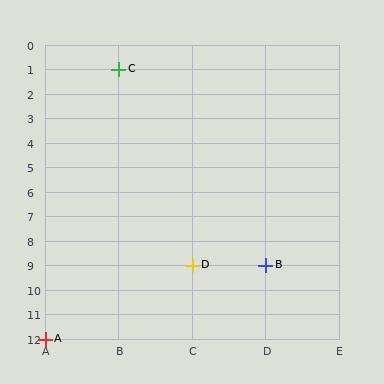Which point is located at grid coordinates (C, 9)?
Point D is at (C, 9).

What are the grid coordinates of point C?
Point C is at grid coordinates (B, 1).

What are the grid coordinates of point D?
Point D is at grid coordinates (C, 9).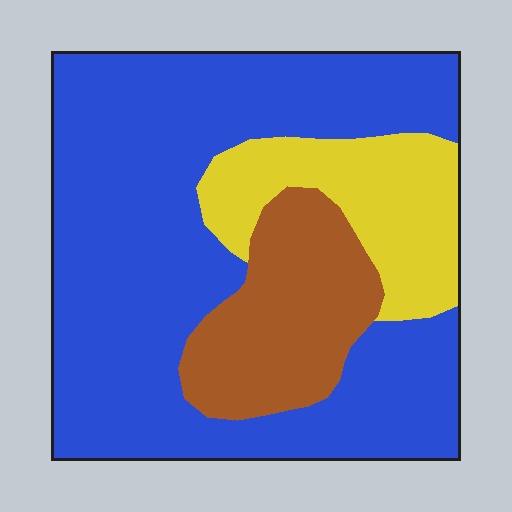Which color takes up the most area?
Blue, at roughly 65%.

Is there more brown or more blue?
Blue.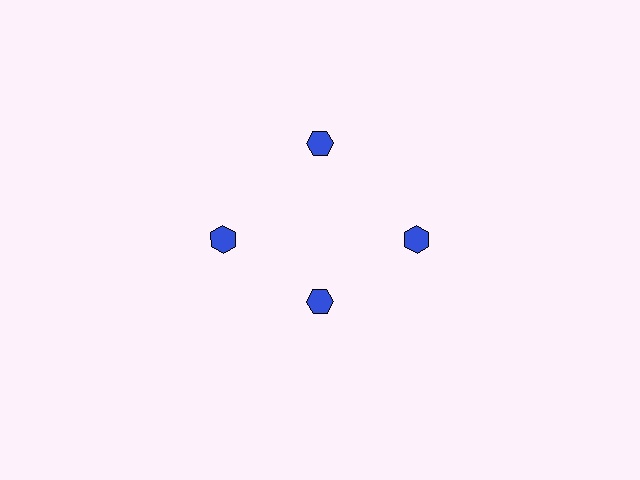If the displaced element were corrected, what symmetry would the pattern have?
It would have 4-fold rotational symmetry — the pattern would map onto itself every 90 degrees.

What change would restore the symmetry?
The symmetry would be restored by moving it outward, back onto the ring so that all 4 hexagons sit at equal angles and equal distance from the center.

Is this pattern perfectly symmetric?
No. The 4 blue hexagons are arranged in a ring, but one element near the 6 o'clock position is pulled inward toward the center, breaking the 4-fold rotational symmetry.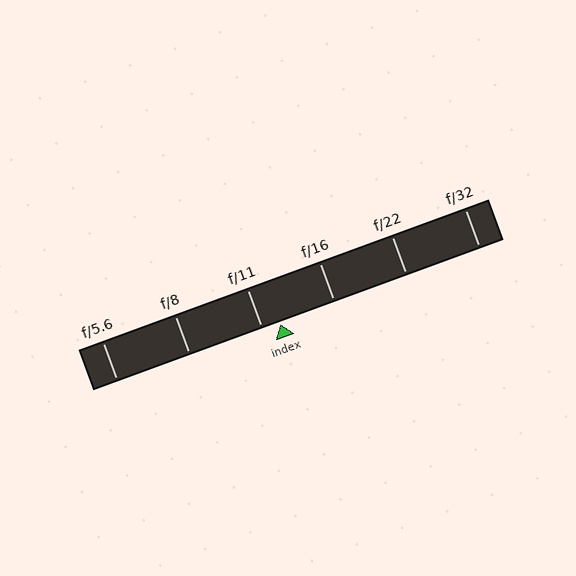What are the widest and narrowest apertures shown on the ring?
The widest aperture shown is f/5.6 and the narrowest is f/32.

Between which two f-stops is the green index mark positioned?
The index mark is between f/11 and f/16.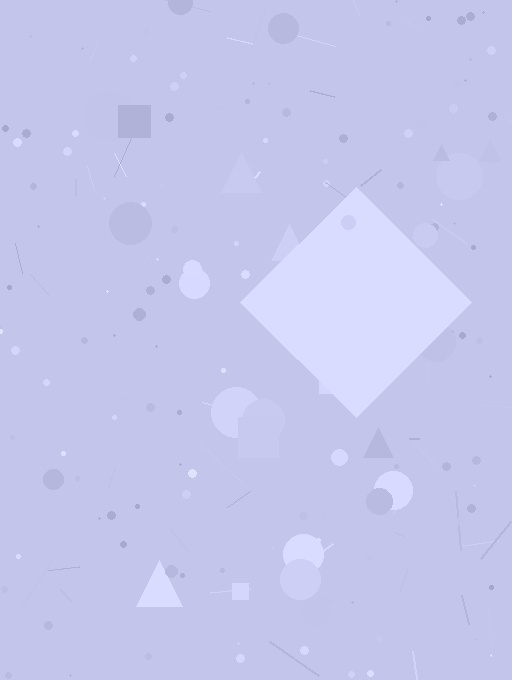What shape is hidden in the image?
A diamond is hidden in the image.